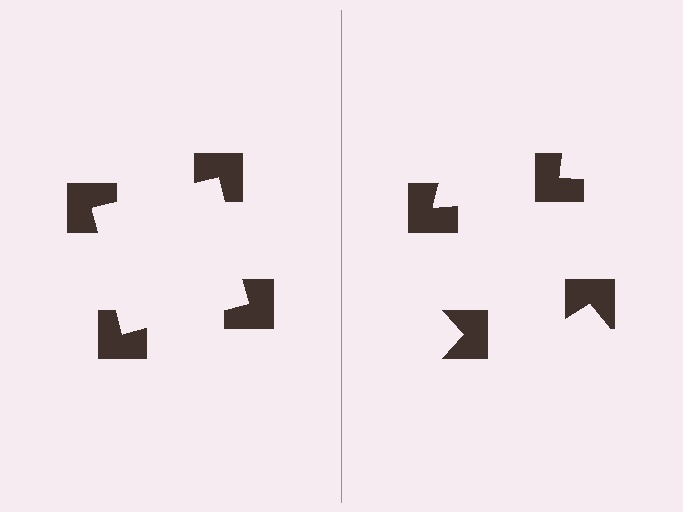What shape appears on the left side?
An illusory square.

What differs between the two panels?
The notched squares are positioned identically on both sides; only the wedge orientations differ. On the left they align to a square; on the right they are misaligned.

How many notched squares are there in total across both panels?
8 — 4 on each side.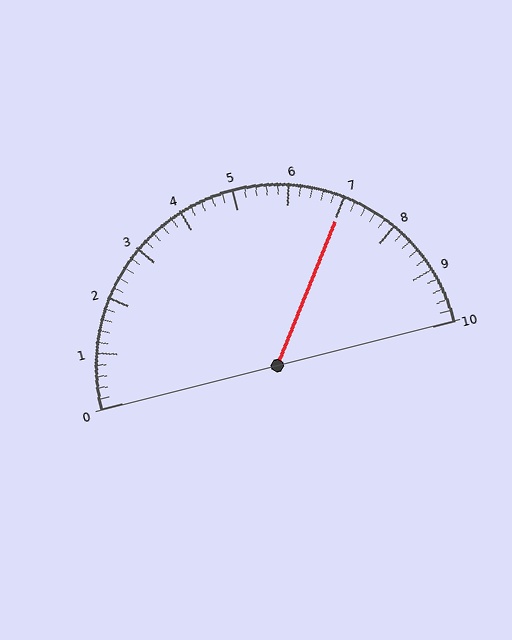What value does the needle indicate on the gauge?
The needle indicates approximately 7.0.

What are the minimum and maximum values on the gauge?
The gauge ranges from 0 to 10.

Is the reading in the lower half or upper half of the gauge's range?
The reading is in the upper half of the range (0 to 10).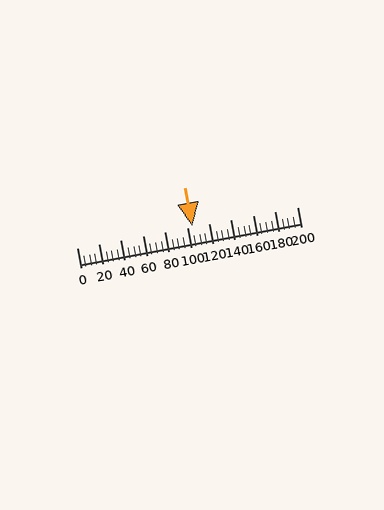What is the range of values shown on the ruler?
The ruler shows values from 0 to 200.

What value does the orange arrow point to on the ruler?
The orange arrow points to approximately 105.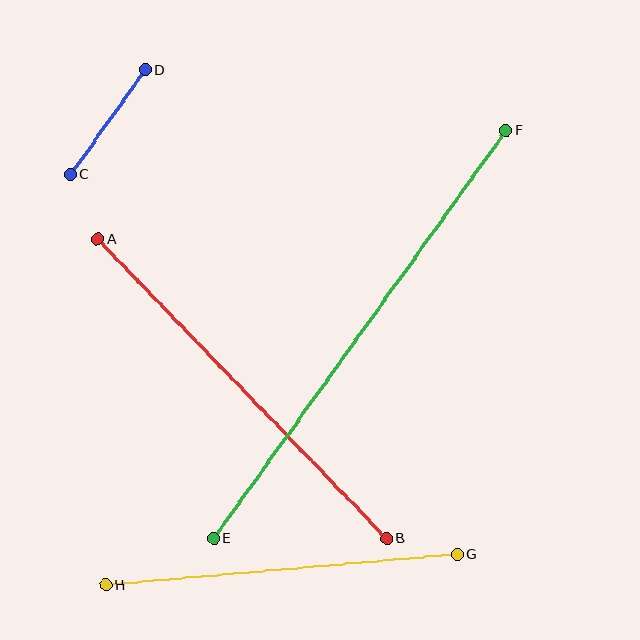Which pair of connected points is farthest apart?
Points E and F are farthest apart.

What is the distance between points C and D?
The distance is approximately 128 pixels.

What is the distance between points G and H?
The distance is approximately 352 pixels.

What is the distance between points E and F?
The distance is approximately 502 pixels.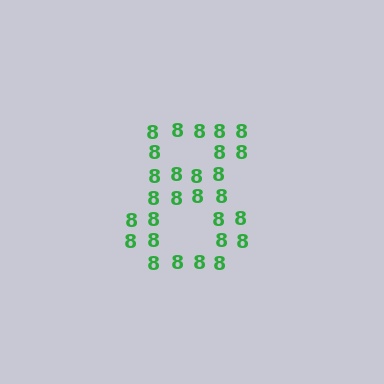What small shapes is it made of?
It is made of small digit 8's.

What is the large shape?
The large shape is the digit 8.